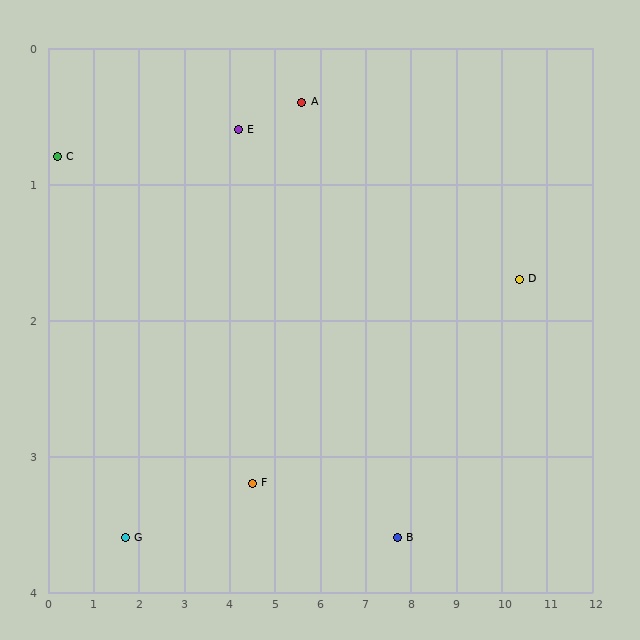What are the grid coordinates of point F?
Point F is at approximately (4.5, 3.2).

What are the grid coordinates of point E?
Point E is at approximately (4.2, 0.6).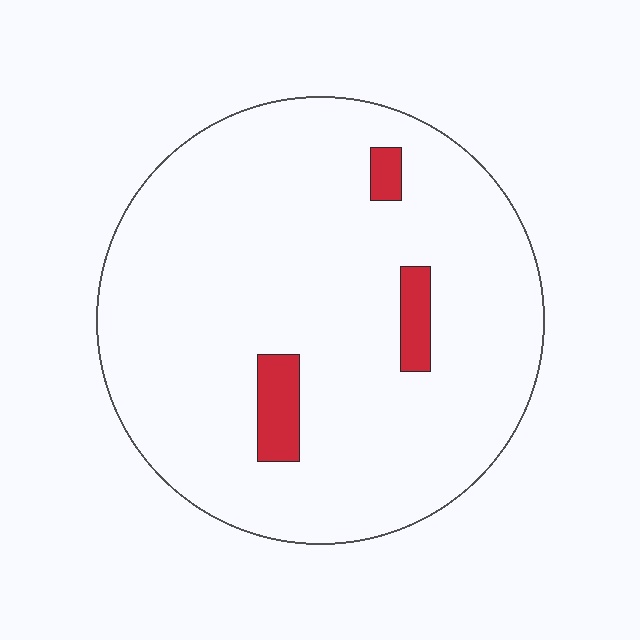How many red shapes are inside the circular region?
3.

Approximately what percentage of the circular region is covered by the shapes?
Approximately 5%.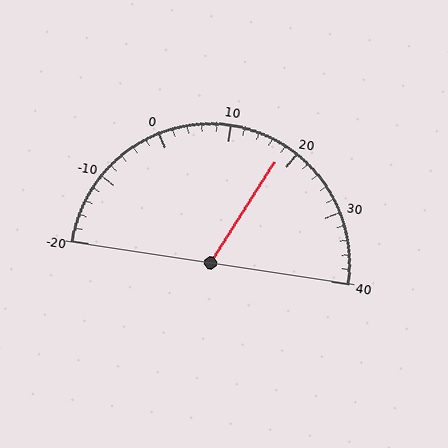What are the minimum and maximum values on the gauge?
The gauge ranges from -20 to 40.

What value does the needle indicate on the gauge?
The needle indicates approximately 18.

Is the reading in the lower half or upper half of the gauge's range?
The reading is in the upper half of the range (-20 to 40).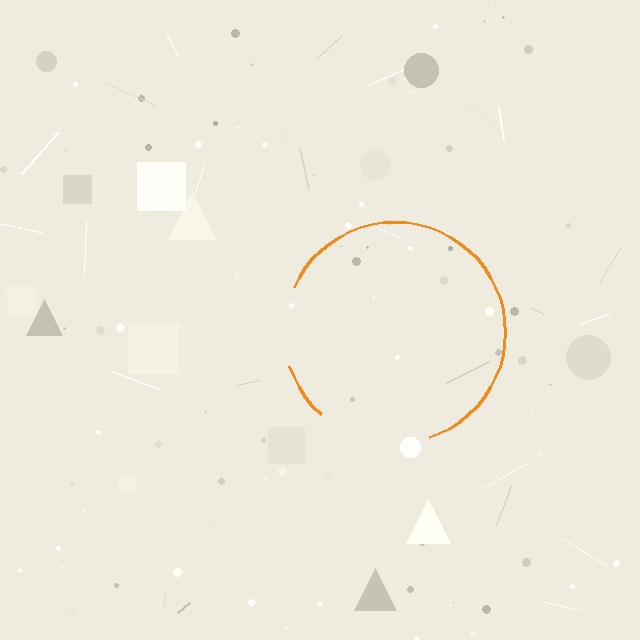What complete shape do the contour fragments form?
The contour fragments form a circle.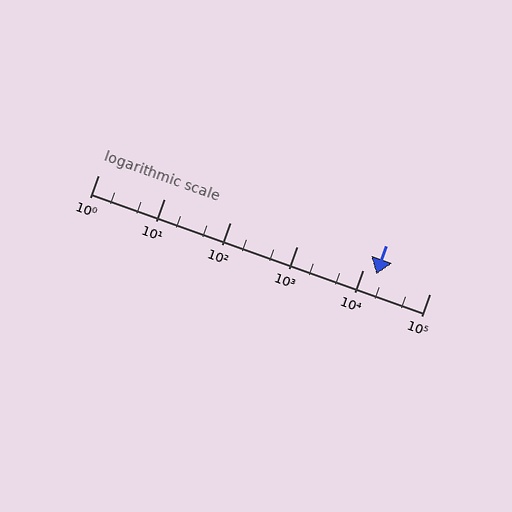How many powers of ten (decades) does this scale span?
The scale spans 5 decades, from 1 to 100000.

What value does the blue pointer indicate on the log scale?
The pointer indicates approximately 16000.